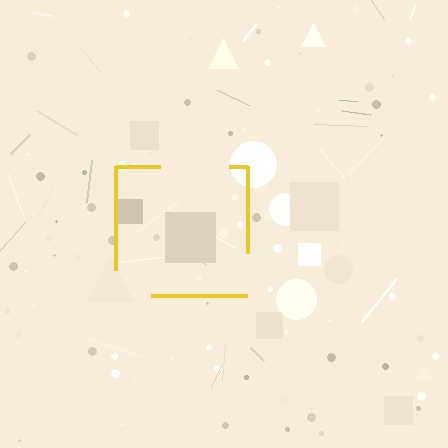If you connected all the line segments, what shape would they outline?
They would outline a square.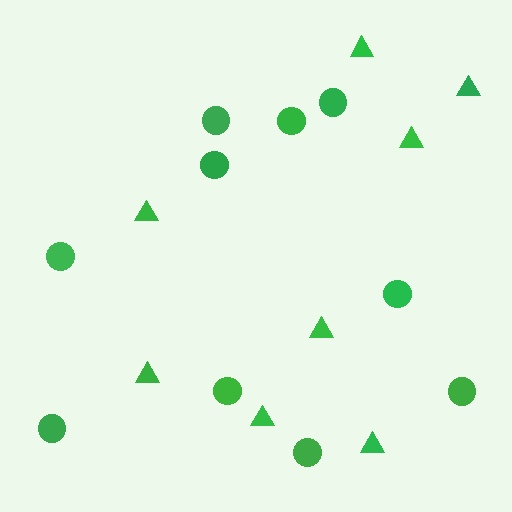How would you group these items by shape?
There are 2 groups: one group of circles (10) and one group of triangles (8).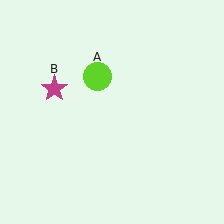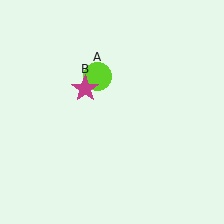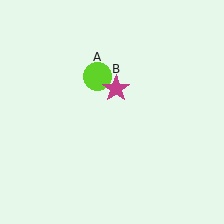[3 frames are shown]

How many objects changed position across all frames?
1 object changed position: magenta star (object B).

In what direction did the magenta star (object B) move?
The magenta star (object B) moved right.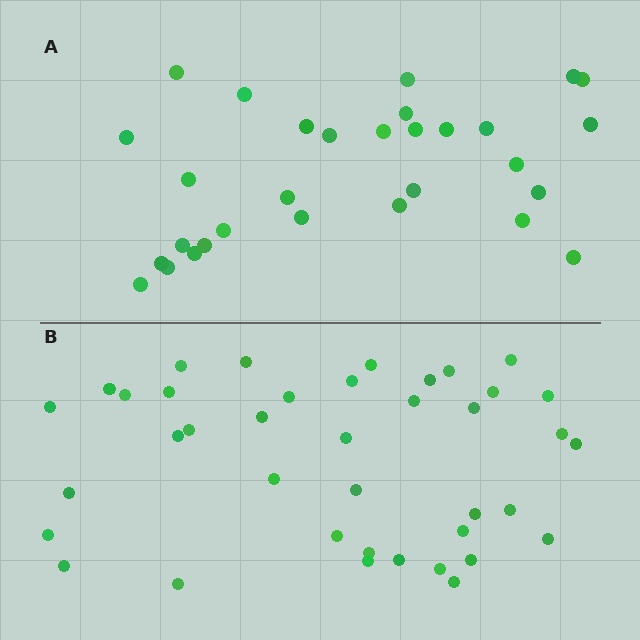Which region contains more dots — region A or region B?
Region B (the bottom region) has more dots.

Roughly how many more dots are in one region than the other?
Region B has roughly 8 or so more dots than region A.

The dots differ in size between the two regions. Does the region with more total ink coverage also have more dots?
No. Region A has more total ink coverage because its dots are larger, but region B actually contains more individual dots. Total area can be misleading — the number of items is what matters here.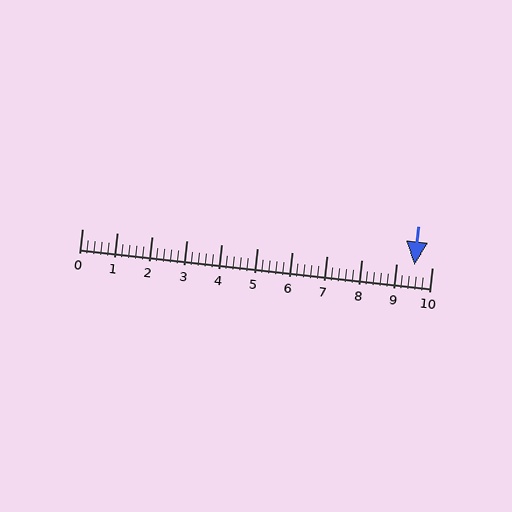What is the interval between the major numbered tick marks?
The major tick marks are spaced 1 units apart.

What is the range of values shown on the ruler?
The ruler shows values from 0 to 10.